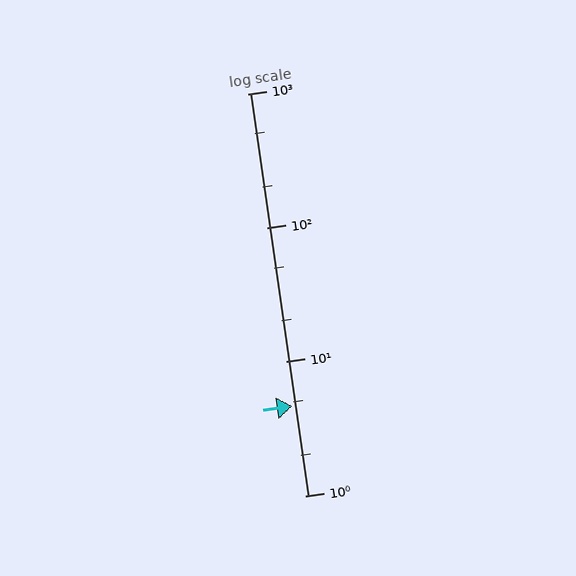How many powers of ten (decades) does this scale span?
The scale spans 3 decades, from 1 to 1000.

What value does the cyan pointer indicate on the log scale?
The pointer indicates approximately 4.7.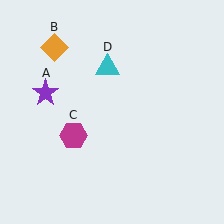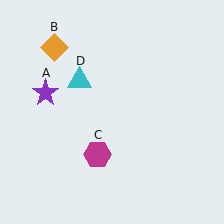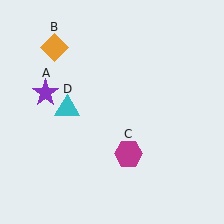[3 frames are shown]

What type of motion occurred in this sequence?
The magenta hexagon (object C), cyan triangle (object D) rotated counterclockwise around the center of the scene.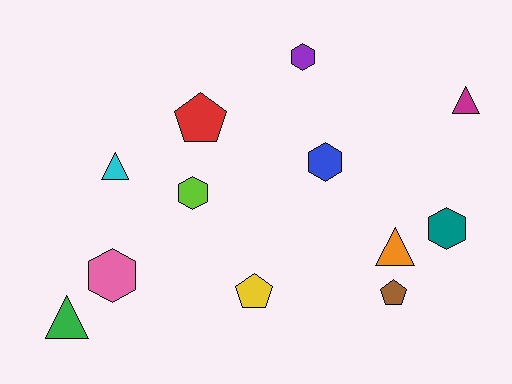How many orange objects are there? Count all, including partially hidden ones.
There is 1 orange object.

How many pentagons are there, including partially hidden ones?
There are 3 pentagons.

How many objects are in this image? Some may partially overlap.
There are 12 objects.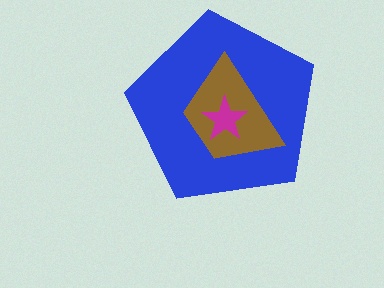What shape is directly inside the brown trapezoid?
The magenta star.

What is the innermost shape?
The magenta star.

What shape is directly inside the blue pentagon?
The brown trapezoid.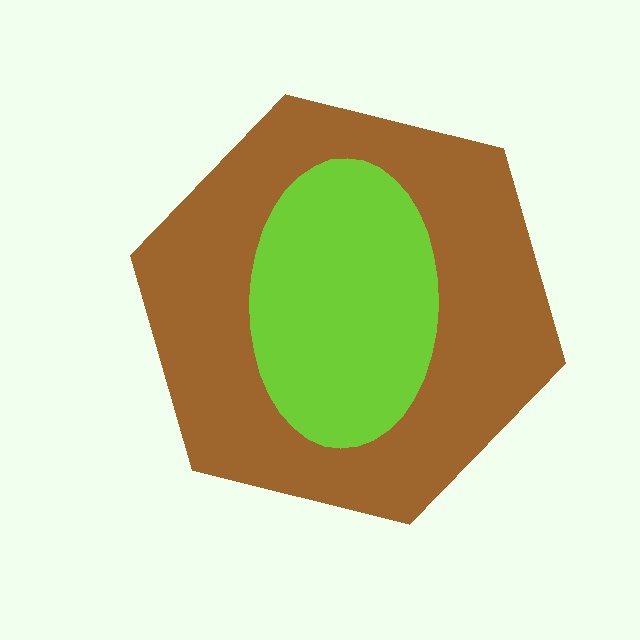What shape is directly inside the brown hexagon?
The lime ellipse.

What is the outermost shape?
The brown hexagon.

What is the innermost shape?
The lime ellipse.